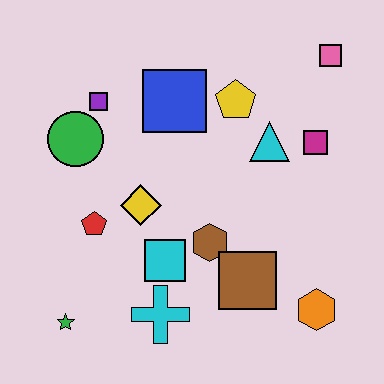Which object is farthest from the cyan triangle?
The green star is farthest from the cyan triangle.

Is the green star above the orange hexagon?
No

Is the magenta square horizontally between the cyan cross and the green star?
No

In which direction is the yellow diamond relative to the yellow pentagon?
The yellow diamond is below the yellow pentagon.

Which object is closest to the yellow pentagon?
The cyan triangle is closest to the yellow pentagon.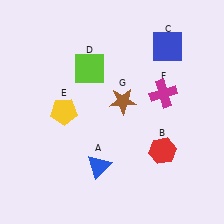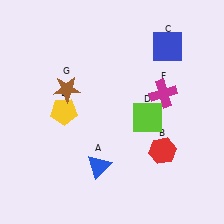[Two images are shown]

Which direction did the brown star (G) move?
The brown star (G) moved left.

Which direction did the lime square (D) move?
The lime square (D) moved right.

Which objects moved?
The objects that moved are: the lime square (D), the brown star (G).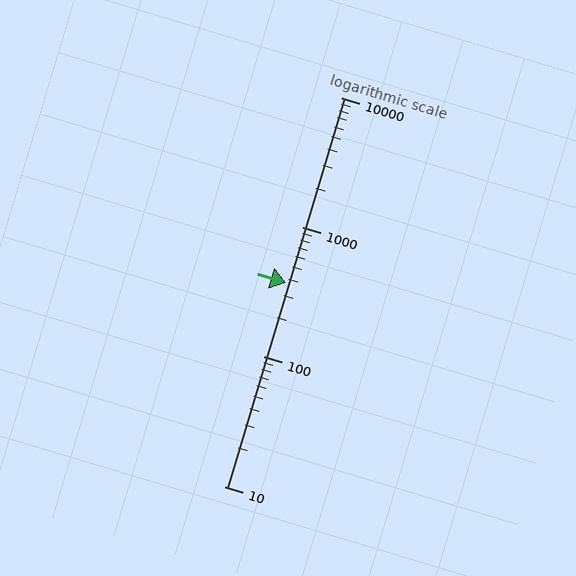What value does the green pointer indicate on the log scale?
The pointer indicates approximately 370.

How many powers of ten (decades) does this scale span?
The scale spans 3 decades, from 10 to 10000.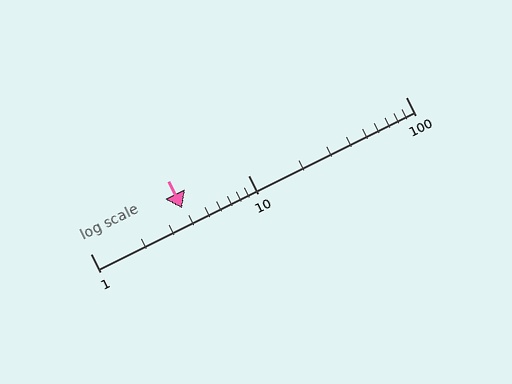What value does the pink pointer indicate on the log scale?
The pointer indicates approximately 3.8.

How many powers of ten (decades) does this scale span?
The scale spans 2 decades, from 1 to 100.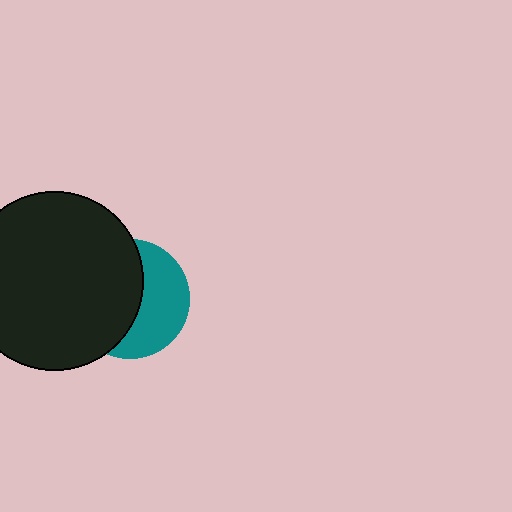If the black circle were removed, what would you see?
You would see the complete teal circle.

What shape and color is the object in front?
The object in front is a black circle.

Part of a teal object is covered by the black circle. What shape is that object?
It is a circle.